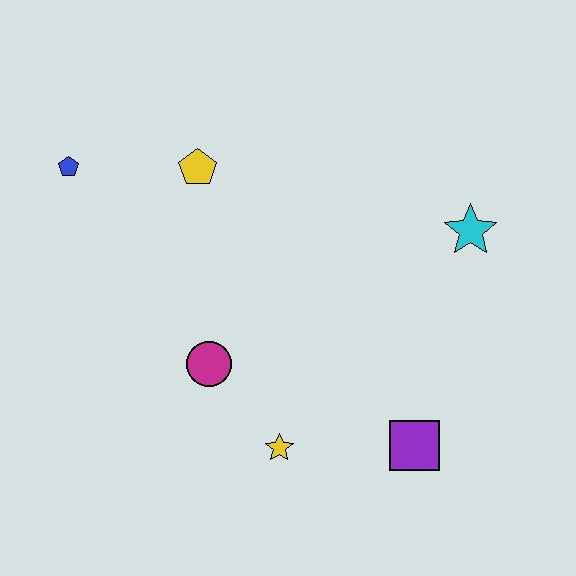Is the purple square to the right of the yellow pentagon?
Yes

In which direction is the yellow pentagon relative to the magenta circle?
The yellow pentagon is above the magenta circle.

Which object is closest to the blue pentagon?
The yellow pentagon is closest to the blue pentagon.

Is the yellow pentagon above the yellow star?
Yes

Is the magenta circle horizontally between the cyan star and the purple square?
No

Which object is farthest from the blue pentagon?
The purple square is farthest from the blue pentagon.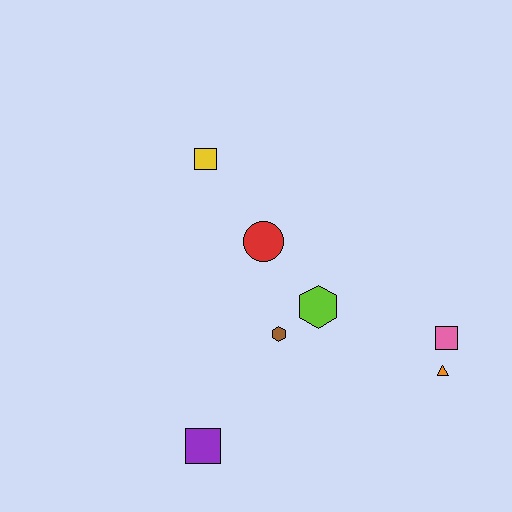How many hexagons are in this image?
There are 2 hexagons.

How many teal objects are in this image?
There are no teal objects.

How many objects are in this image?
There are 7 objects.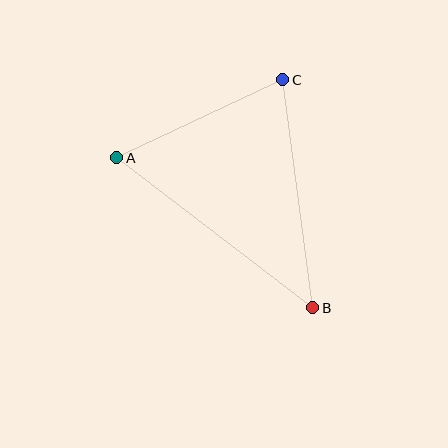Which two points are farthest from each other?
Points A and B are farthest from each other.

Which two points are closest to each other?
Points A and C are closest to each other.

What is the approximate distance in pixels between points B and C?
The distance between B and C is approximately 230 pixels.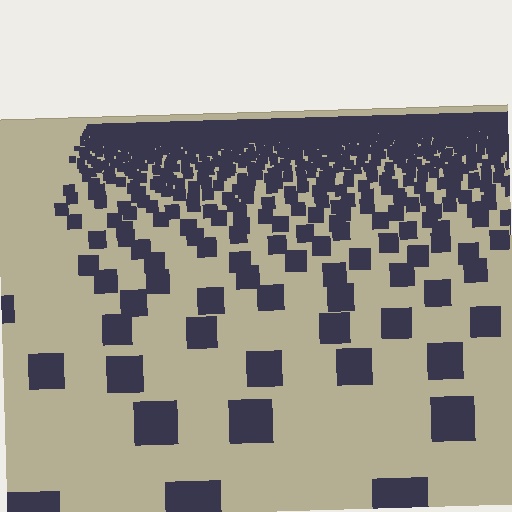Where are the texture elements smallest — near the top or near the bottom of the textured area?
Near the top.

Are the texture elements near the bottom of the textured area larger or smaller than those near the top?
Larger. Near the bottom, elements are closer to the viewer and appear at a bigger on-screen size.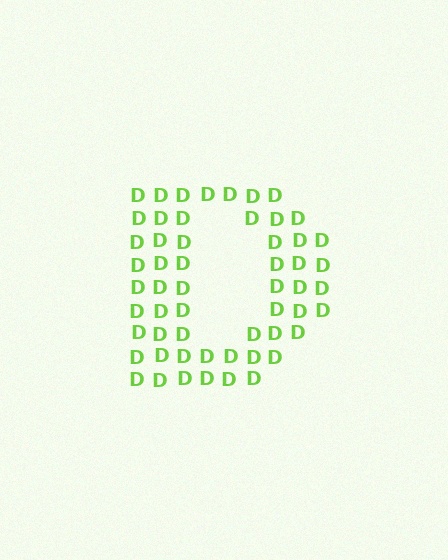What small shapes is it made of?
It is made of small letter D's.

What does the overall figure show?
The overall figure shows the letter D.